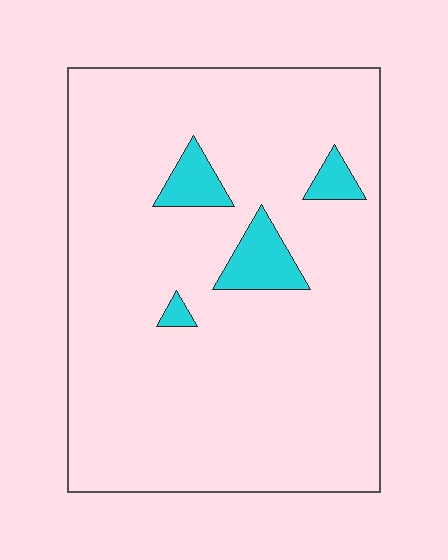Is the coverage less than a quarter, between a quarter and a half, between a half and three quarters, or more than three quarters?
Less than a quarter.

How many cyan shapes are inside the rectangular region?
4.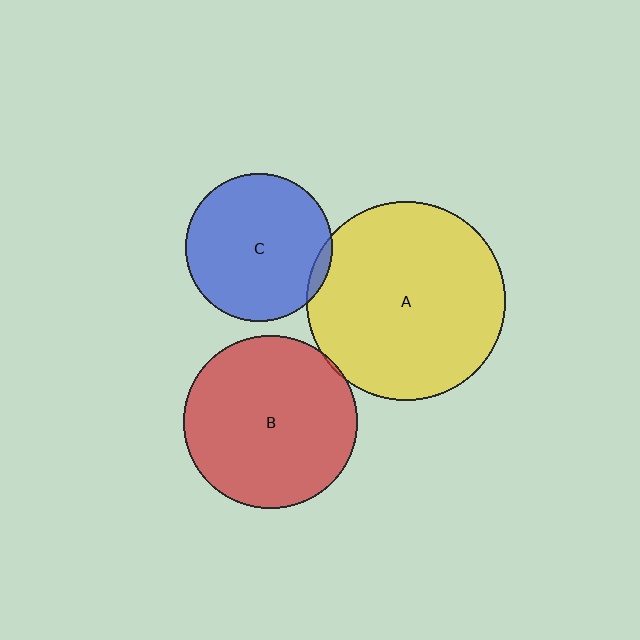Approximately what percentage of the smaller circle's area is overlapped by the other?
Approximately 5%.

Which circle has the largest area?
Circle A (yellow).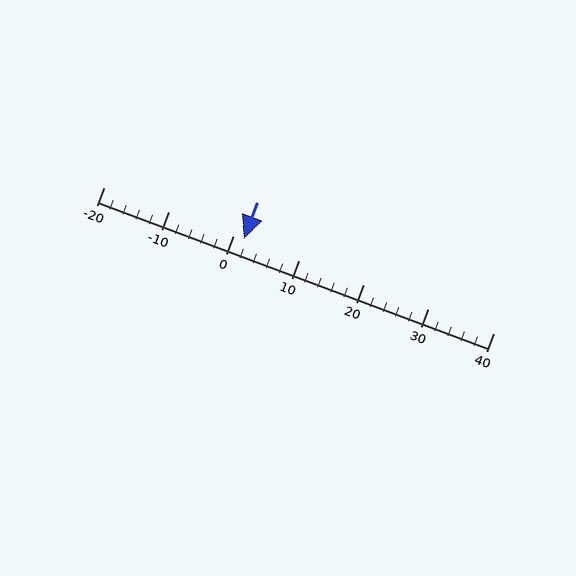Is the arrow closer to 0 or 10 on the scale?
The arrow is closer to 0.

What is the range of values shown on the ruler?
The ruler shows values from -20 to 40.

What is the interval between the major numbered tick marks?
The major tick marks are spaced 10 units apart.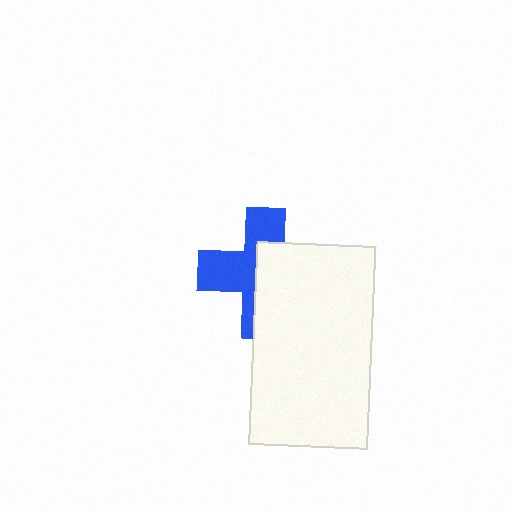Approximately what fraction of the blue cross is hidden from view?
Roughly 51% of the blue cross is hidden behind the white rectangle.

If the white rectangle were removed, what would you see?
You would see the complete blue cross.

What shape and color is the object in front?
The object in front is a white rectangle.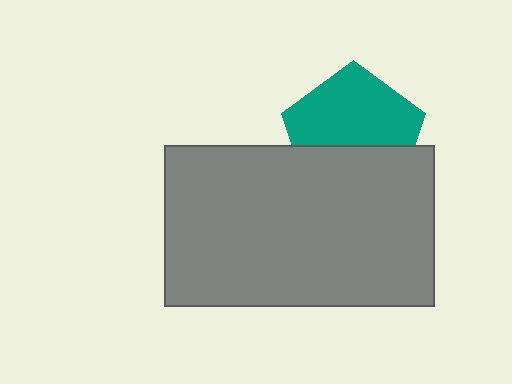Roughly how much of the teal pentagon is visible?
About half of it is visible (roughly 60%).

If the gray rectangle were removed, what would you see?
You would see the complete teal pentagon.